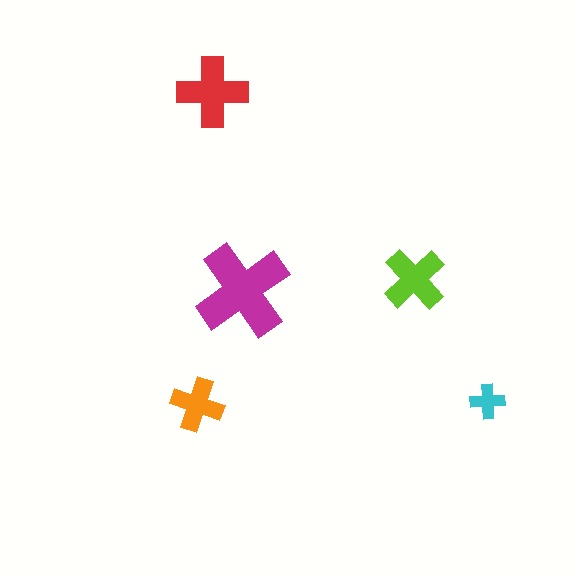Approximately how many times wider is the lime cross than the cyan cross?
About 2 times wider.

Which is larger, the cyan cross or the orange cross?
The orange one.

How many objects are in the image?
There are 5 objects in the image.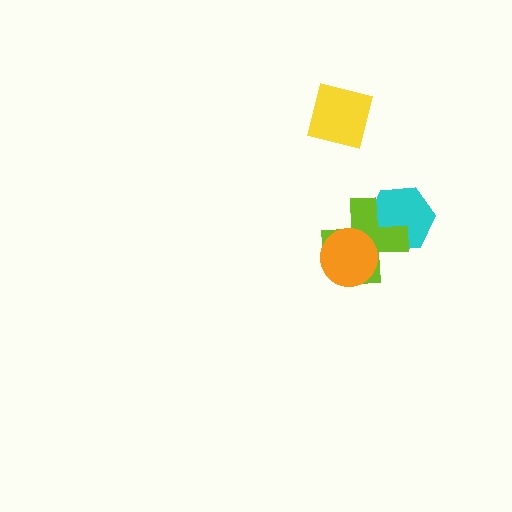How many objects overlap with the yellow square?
0 objects overlap with the yellow square.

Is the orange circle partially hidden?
No, no other shape covers it.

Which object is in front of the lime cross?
The orange circle is in front of the lime cross.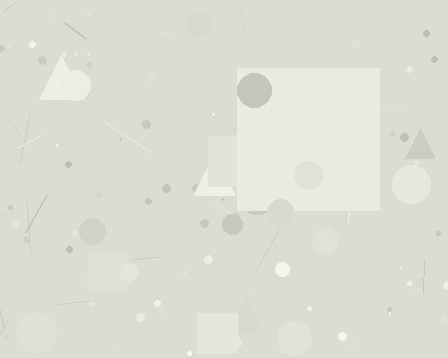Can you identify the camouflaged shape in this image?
The camouflaged shape is a square.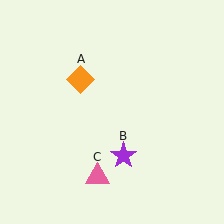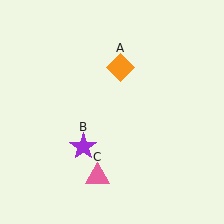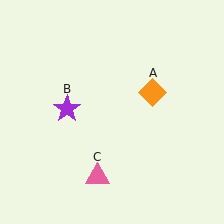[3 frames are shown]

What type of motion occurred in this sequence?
The orange diamond (object A), purple star (object B) rotated clockwise around the center of the scene.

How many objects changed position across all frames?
2 objects changed position: orange diamond (object A), purple star (object B).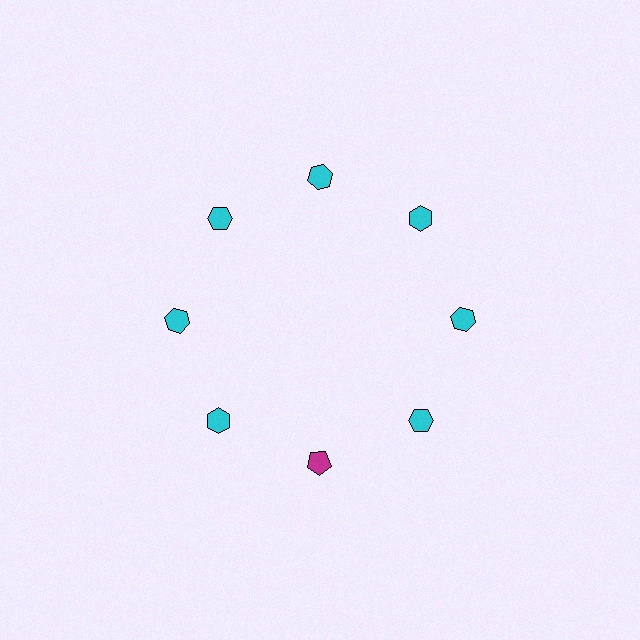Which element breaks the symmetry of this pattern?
The magenta pentagon at roughly the 6 o'clock position breaks the symmetry. All other shapes are cyan hexagons.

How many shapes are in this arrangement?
There are 8 shapes arranged in a ring pattern.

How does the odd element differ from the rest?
It differs in both color (magenta instead of cyan) and shape (pentagon instead of hexagon).